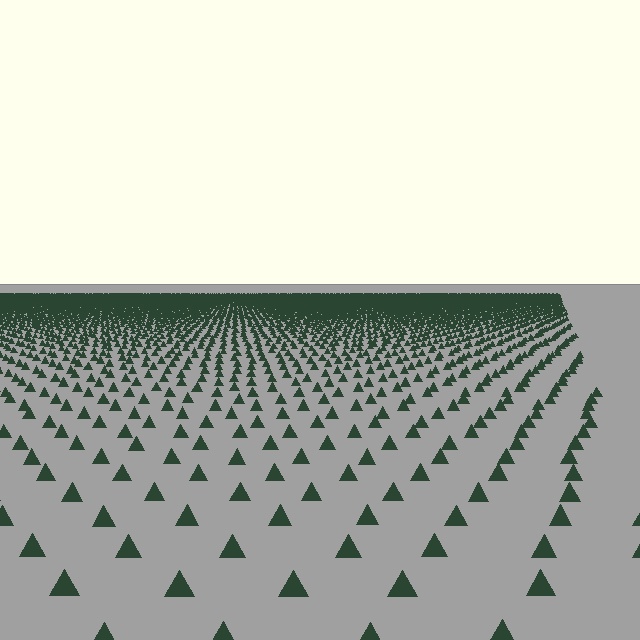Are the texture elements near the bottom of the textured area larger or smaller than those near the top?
Larger. Near the bottom, elements are closer to the viewer and appear at a bigger on-screen size.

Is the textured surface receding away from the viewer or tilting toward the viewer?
The surface is receding away from the viewer. Texture elements get smaller and denser toward the top.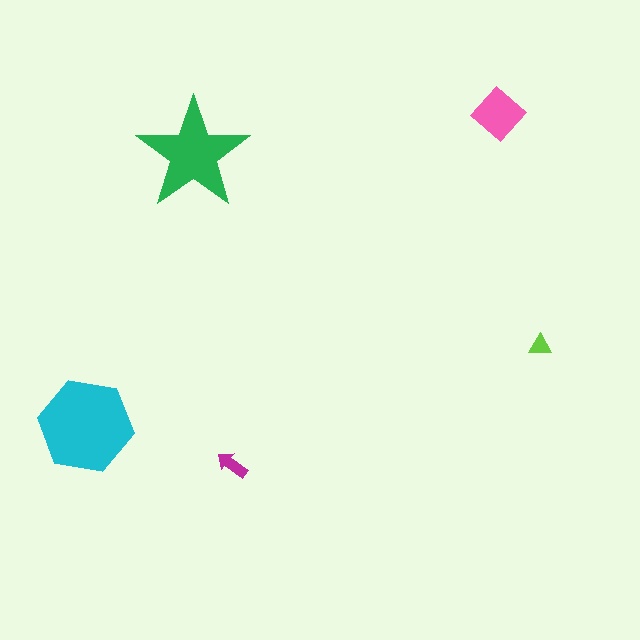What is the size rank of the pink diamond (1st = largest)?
3rd.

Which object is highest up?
The pink diamond is topmost.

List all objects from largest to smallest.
The cyan hexagon, the green star, the pink diamond, the magenta arrow, the lime triangle.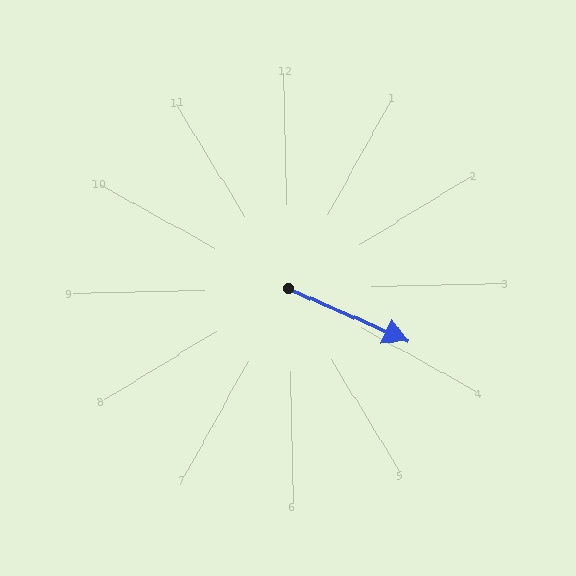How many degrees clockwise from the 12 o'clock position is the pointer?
Approximately 115 degrees.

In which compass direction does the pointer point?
Southeast.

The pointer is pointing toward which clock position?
Roughly 4 o'clock.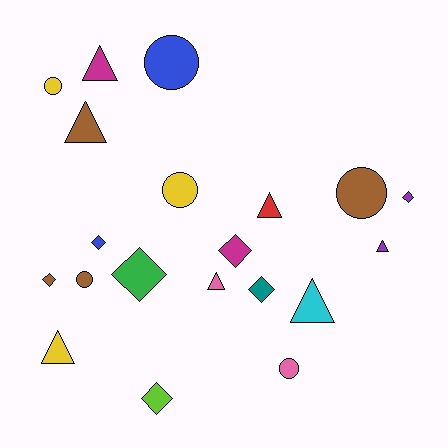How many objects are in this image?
There are 20 objects.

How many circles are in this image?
There are 6 circles.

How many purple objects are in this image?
There are 2 purple objects.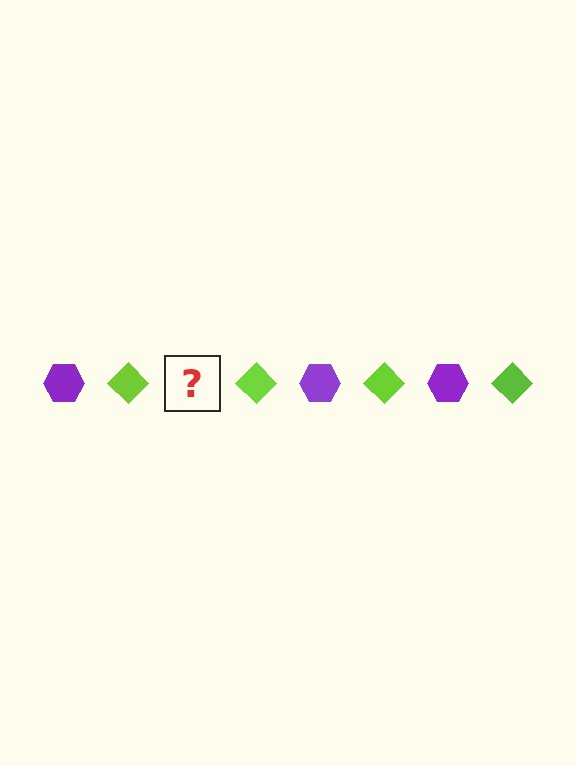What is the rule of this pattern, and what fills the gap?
The rule is that the pattern alternates between purple hexagon and lime diamond. The gap should be filled with a purple hexagon.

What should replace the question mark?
The question mark should be replaced with a purple hexagon.